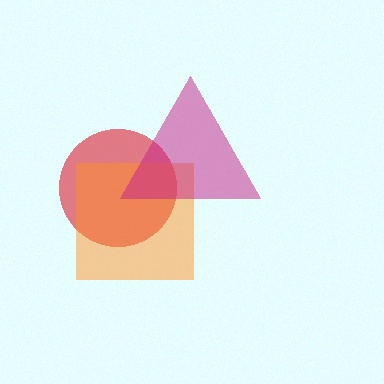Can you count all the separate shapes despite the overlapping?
Yes, there are 3 separate shapes.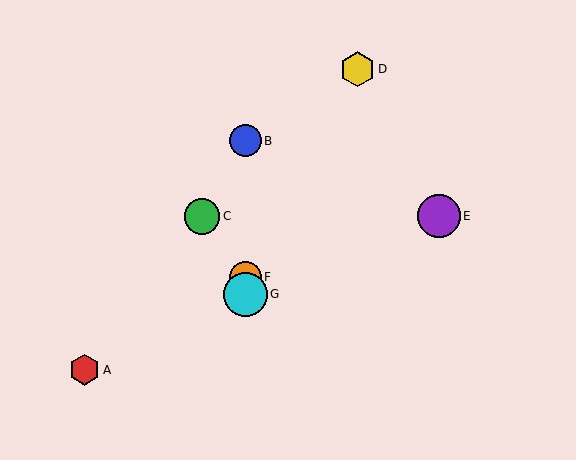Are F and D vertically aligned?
No, F is at x≈245 and D is at x≈358.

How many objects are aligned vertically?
3 objects (B, F, G) are aligned vertically.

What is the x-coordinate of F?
Object F is at x≈245.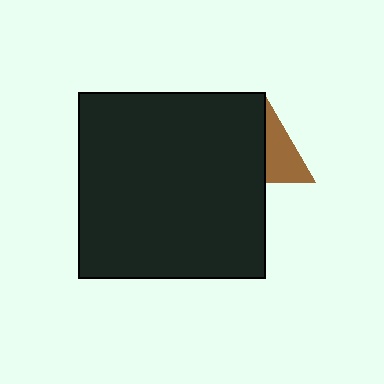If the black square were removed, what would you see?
You would see the complete brown triangle.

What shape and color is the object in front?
The object in front is a black square.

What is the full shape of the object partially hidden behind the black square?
The partially hidden object is a brown triangle.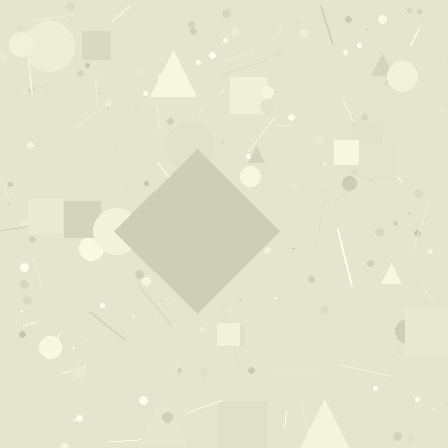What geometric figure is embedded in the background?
A diamond is embedded in the background.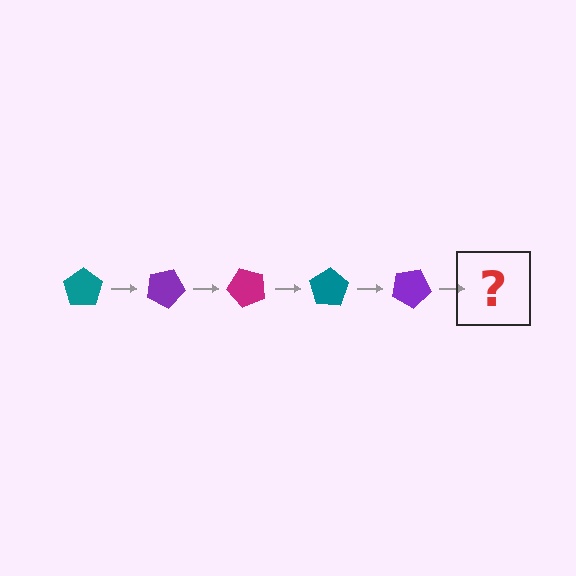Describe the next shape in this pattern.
It should be a magenta pentagon, rotated 125 degrees from the start.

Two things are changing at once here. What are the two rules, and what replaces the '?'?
The two rules are that it rotates 25 degrees each step and the color cycles through teal, purple, and magenta. The '?' should be a magenta pentagon, rotated 125 degrees from the start.